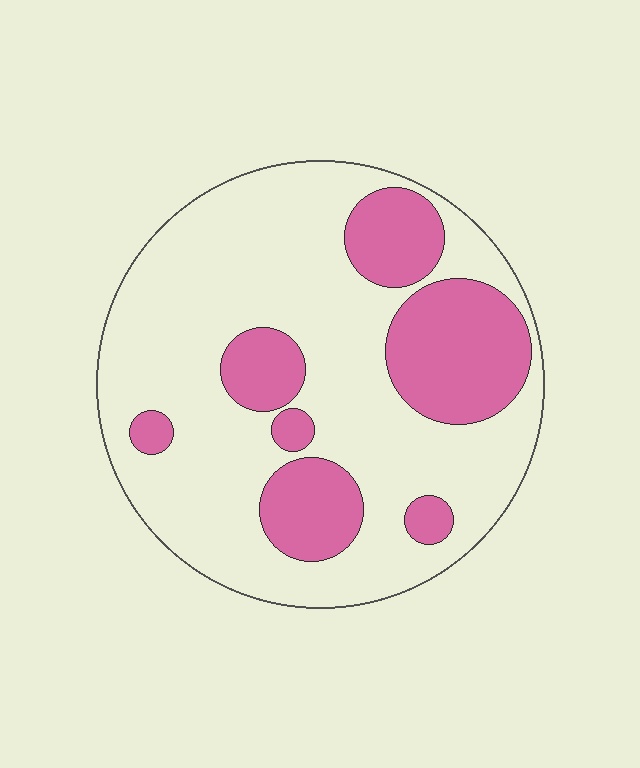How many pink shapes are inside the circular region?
7.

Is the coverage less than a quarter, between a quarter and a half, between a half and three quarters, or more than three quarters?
Between a quarter and a half.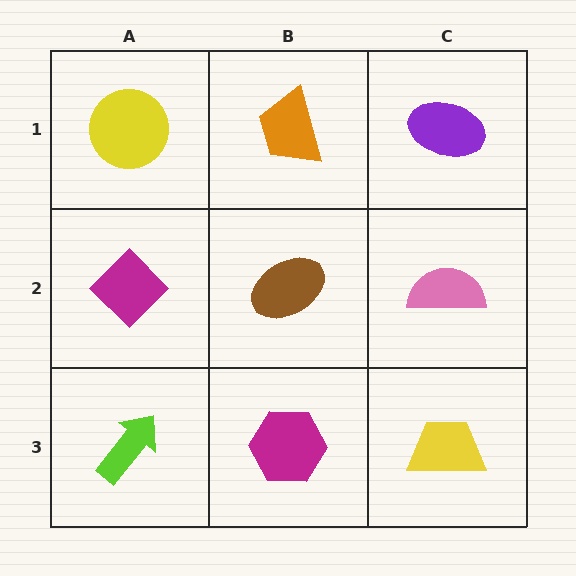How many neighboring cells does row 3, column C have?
2.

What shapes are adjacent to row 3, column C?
A pink semicircle (row 2, column C), a magenta hexagon (row 3, column B).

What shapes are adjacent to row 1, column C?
A pink semicircle (row 2, column C), an orange trapezoid (row 1, column B).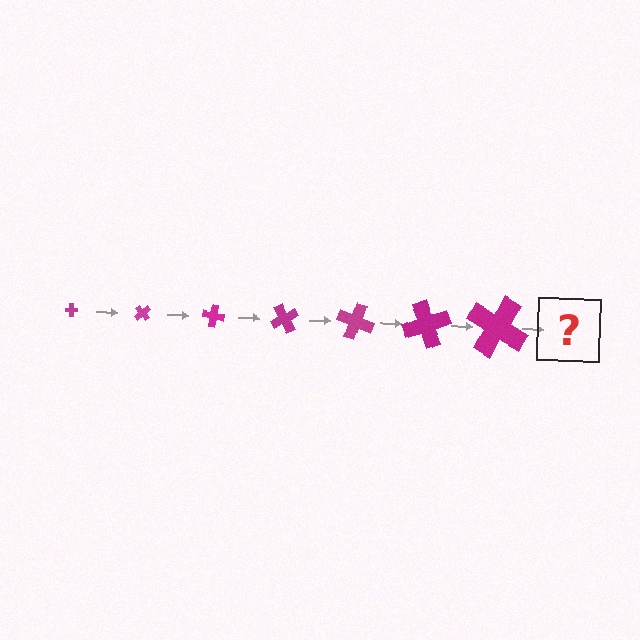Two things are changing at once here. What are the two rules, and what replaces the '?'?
The two rules are that the cross grows larger each step and it rotates 50 degrees each step. The '?' should be a cross, larger than the previous one and rotated 350 degrees from the start.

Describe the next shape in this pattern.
It should be a cross, larger than the previous one and rotated 350 degrees from the start.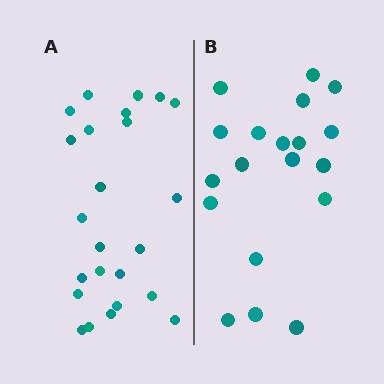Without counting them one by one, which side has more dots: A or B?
Region A (the left region) has more dots.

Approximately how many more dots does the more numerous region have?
Region A has about 5 more dots than region B.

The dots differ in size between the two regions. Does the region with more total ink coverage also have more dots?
No. Region B has more total ink coverage because its dots are larger, but region A actually contains more individual dots. Total area can be misleading — the number of items is what matters here.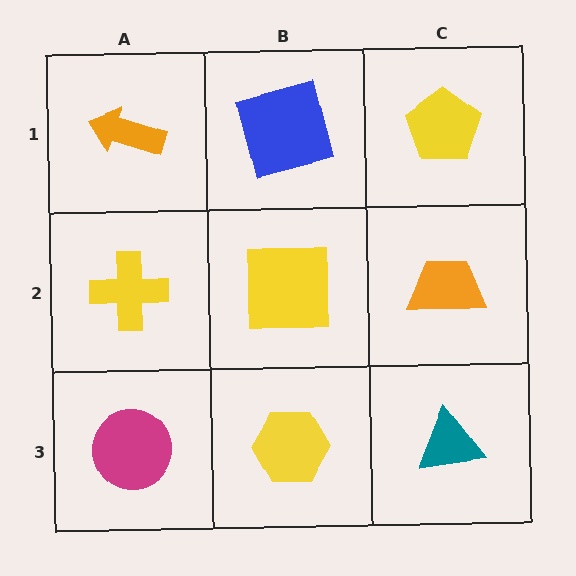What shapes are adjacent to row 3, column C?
An orange trapezoid (row 2, column C), a yellow hexagon (row 3, column B).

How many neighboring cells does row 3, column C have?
2.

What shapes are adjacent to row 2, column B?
A blue square (row 1, column B), a yellow hexagon (row 3, column B), a yellow cross (row 2, column A), an orange trapezoid (row 2, column C).